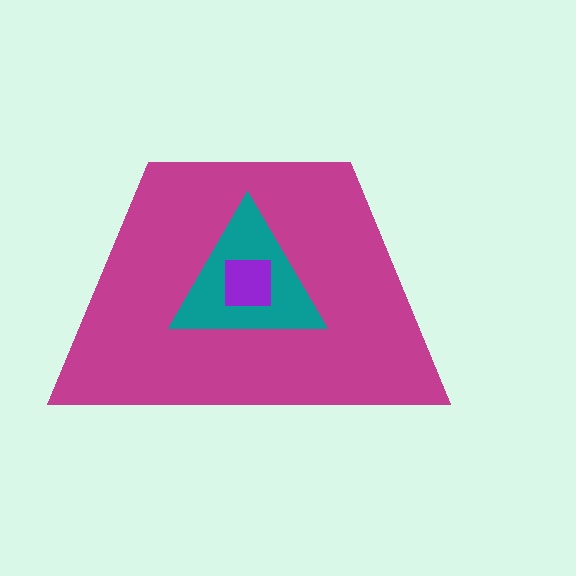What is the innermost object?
The purple square.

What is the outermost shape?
The magenta trapezoid.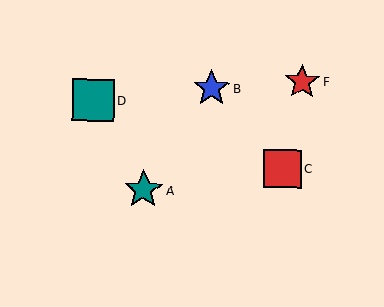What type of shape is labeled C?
Shape C is a red square.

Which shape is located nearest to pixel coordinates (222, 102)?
The blue star (labeled B) at (212, 89) is nearest to that location.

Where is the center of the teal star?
The center of the teal star is at (143, 190).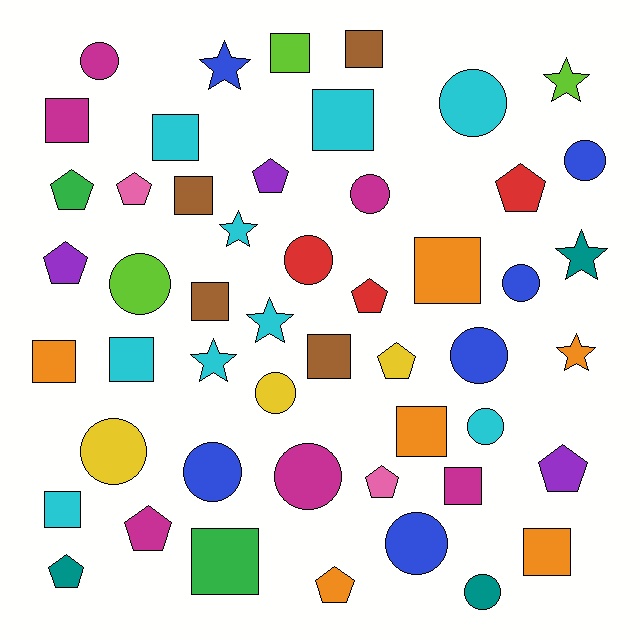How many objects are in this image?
There are 50 objects.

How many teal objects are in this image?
There are 3 teal objects.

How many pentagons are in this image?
There are 12 pentagons.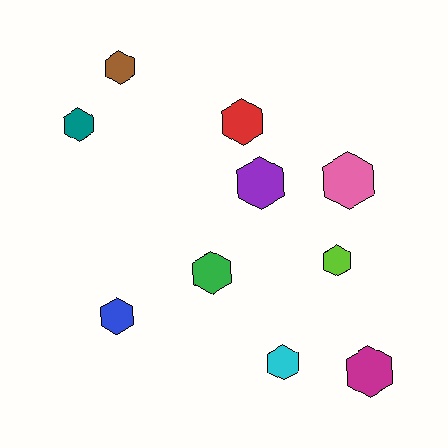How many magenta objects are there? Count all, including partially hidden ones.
There is 1 magenta object.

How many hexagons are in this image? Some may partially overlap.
There are 10 hexagons.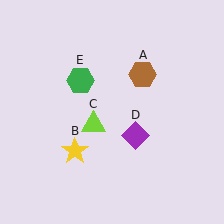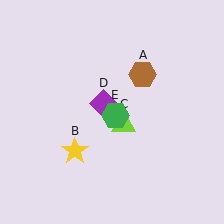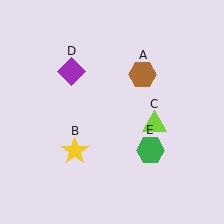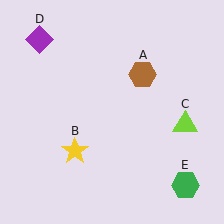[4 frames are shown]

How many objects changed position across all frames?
3 objects changed position: lime triangle (object C), purple diamond (object D), green hexagon (object E).